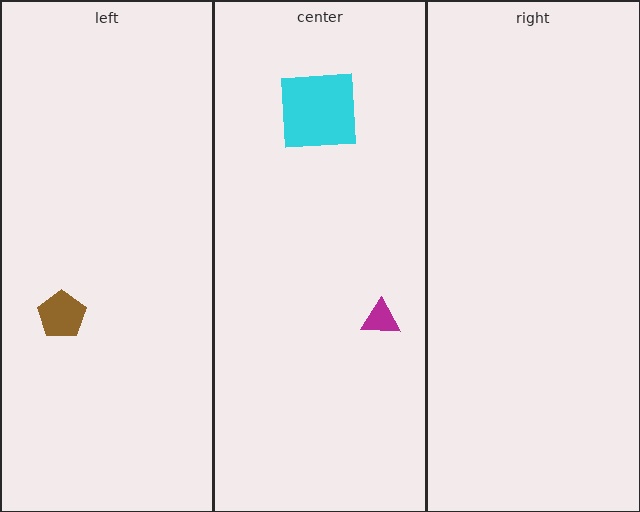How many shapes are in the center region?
3.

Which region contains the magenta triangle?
The center region.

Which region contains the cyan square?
The center region.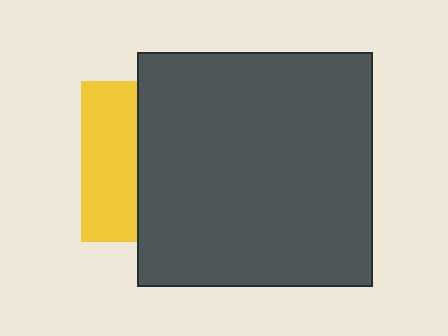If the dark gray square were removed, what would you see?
You would see the complete yellow square.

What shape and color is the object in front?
The object in front is a dark gray square.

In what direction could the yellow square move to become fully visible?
The yellow square could move left. That would shift it out from behind the dark gray square entirely.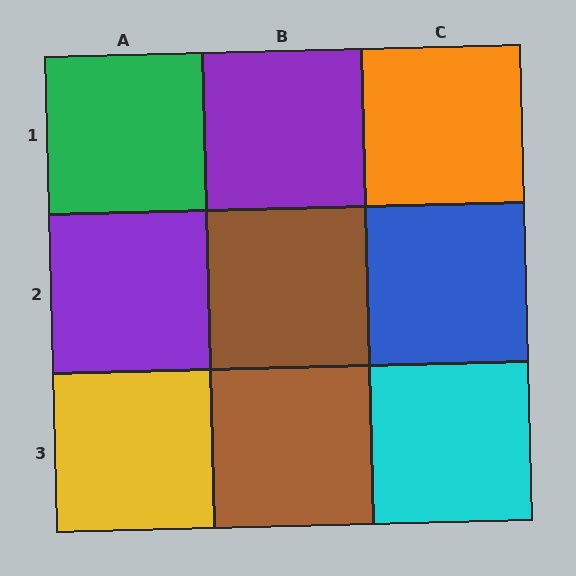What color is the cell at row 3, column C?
Cyan.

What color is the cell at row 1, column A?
Green.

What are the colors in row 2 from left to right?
Purple, brown, blue.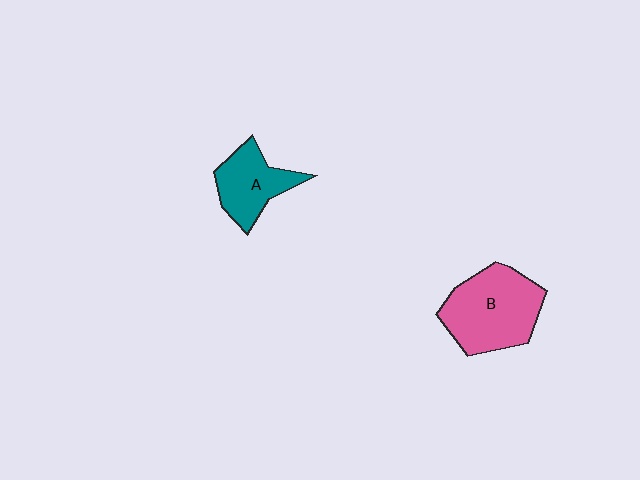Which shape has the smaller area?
Shape A (teal).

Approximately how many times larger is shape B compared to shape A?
Approximately 1.6 times.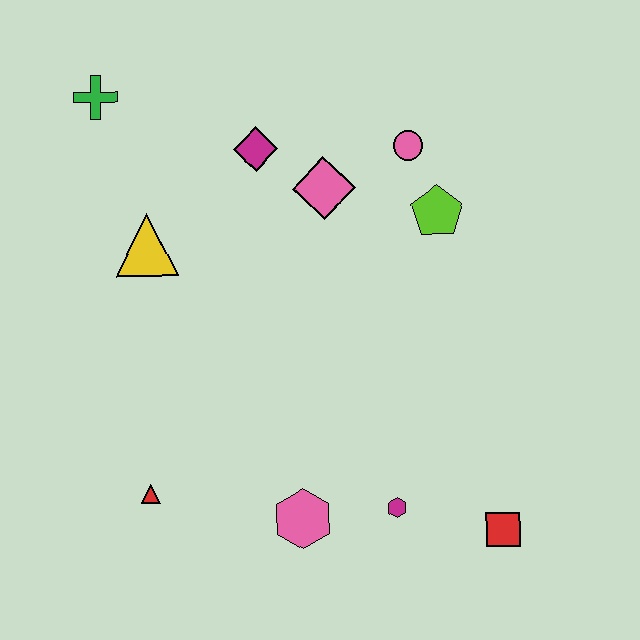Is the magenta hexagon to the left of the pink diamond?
No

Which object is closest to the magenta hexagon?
The pink hexagon is closest to the magenta hexagon.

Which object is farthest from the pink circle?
The red triangle is farthest from the pink circle.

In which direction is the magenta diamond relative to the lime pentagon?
The magenta diamond is to the left of the lime pentagon.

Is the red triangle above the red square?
Yes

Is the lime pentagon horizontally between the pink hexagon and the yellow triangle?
No